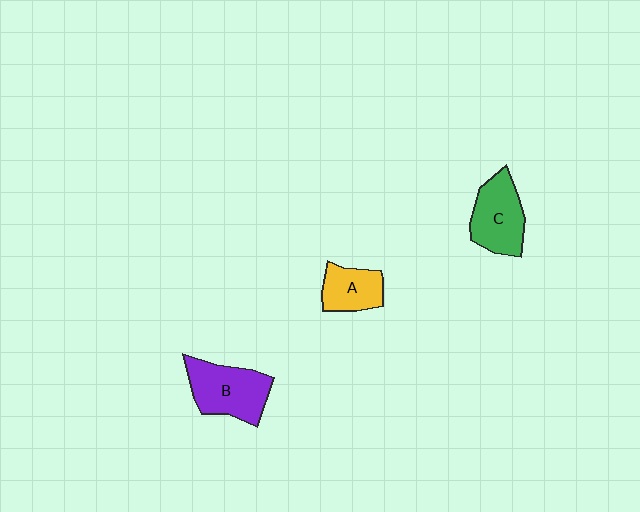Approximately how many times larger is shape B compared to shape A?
Approximately 1.5 times.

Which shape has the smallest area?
Shape A (yellow).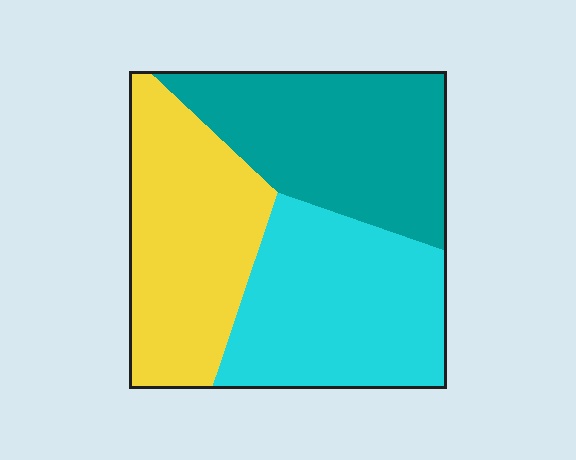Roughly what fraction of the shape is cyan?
Cyan takes up about one third (1/3) of the shape.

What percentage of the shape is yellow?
Yellow takes up about one third (1/3) of the shape.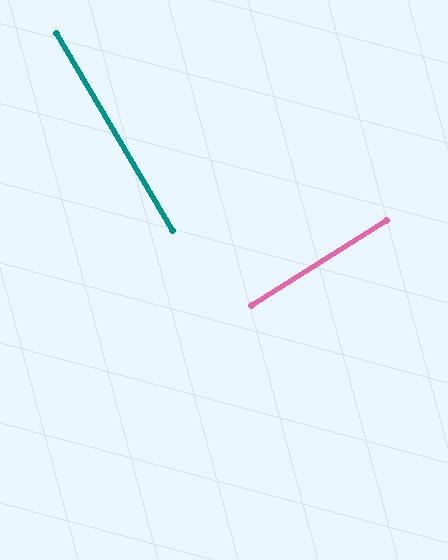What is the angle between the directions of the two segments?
Approximately 88 degrees.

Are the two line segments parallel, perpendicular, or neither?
Perpendicular — they meet at approximately 88°.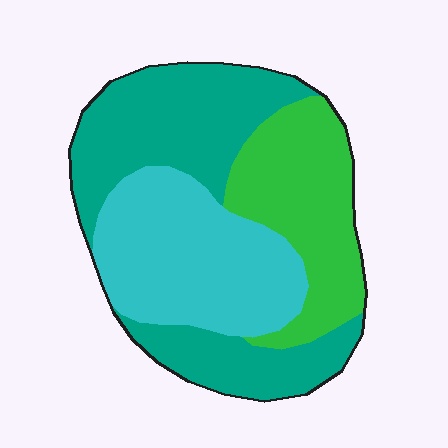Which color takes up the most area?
Teal, at roughly 40%.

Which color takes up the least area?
Green, at roughly 25%.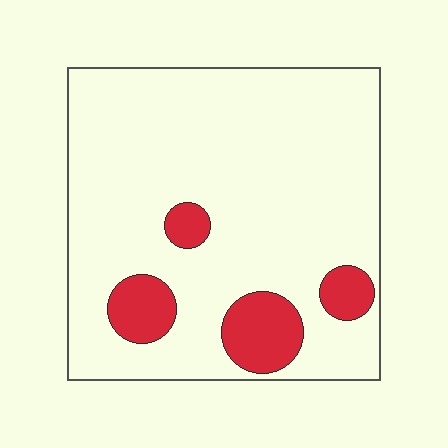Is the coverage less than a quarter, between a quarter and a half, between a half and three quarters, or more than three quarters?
Less than a quarter.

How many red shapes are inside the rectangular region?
4.